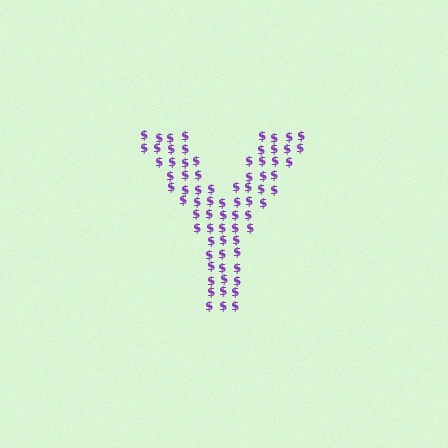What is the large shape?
The large shape is the letter Y.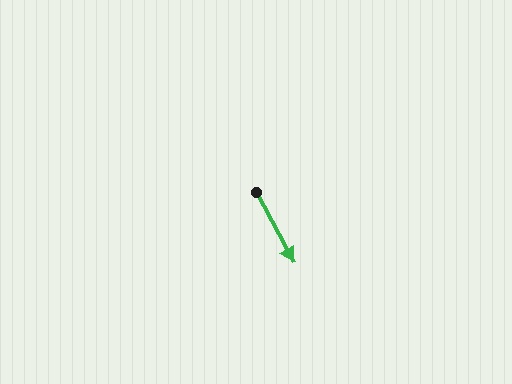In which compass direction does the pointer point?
Southeast.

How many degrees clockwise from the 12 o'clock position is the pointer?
Approximately 152 degrees.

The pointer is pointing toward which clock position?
Roughly 5 o'clock.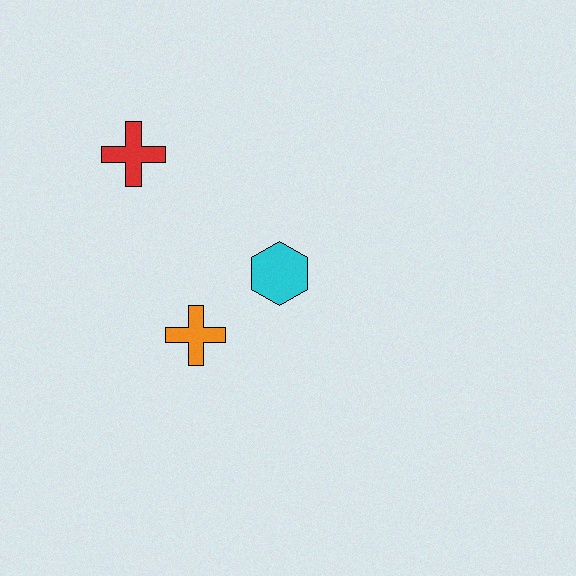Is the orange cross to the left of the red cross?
No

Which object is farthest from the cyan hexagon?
The red cross is farthest from the cyan hexagon.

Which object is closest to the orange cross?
The cyan hexagon is closest to the orange cross.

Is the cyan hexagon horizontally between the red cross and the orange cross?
No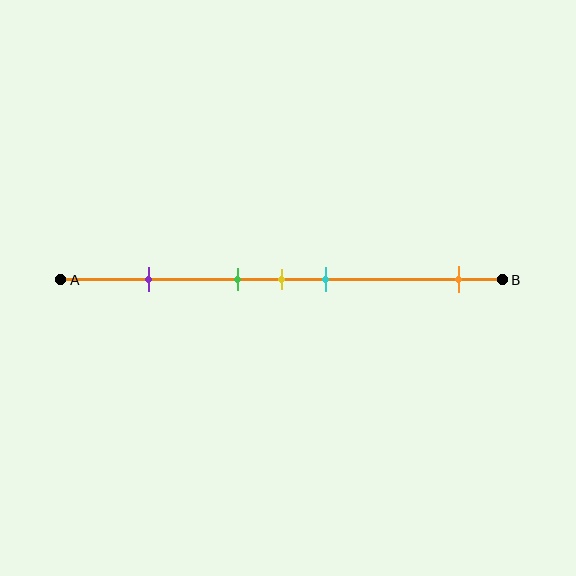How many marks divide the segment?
There are 5 marks dividing the segment.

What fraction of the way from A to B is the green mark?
The green mark is approximately 40% (0.4) of the way from A to B.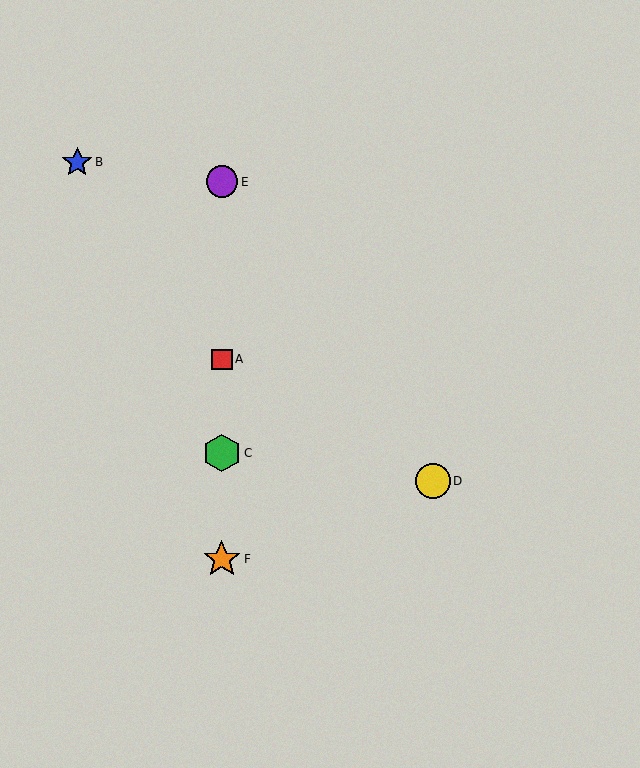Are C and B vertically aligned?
No, C is at x≈222 and B is at x≈77.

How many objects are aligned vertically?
4 objects (A, C, E, F) are aligned vertically.